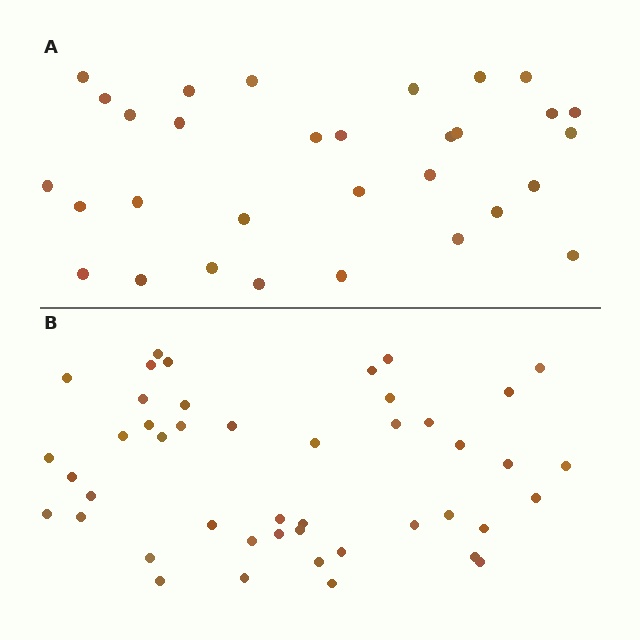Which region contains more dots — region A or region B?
Region B (the bottom region) has more dots.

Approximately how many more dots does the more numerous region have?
Region B has approximately 15 more dots than region A.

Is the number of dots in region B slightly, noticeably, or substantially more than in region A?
Region B has substantially more. The ratio is roughly 1.5 to 1.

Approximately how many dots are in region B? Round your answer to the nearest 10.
About 40 dots. (The exact count is 45, which rounds to 40.)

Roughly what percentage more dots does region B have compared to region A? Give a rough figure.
About 45% more.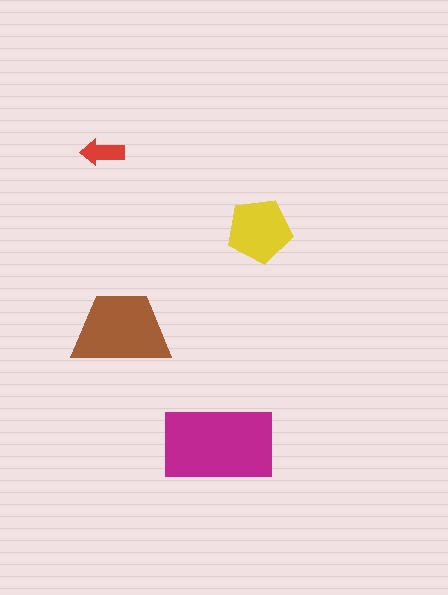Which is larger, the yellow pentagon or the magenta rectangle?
The magenta rectangle.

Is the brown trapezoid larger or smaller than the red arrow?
Larger.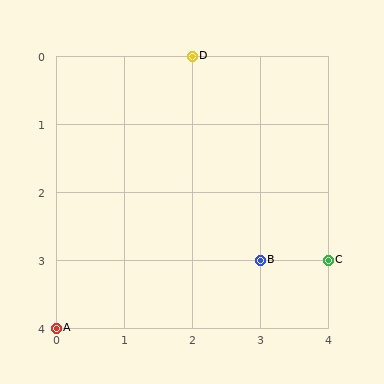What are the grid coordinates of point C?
Point C is at grid coordinates (4, 3).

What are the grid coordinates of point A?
Point A is at grid coordinates (0, 4).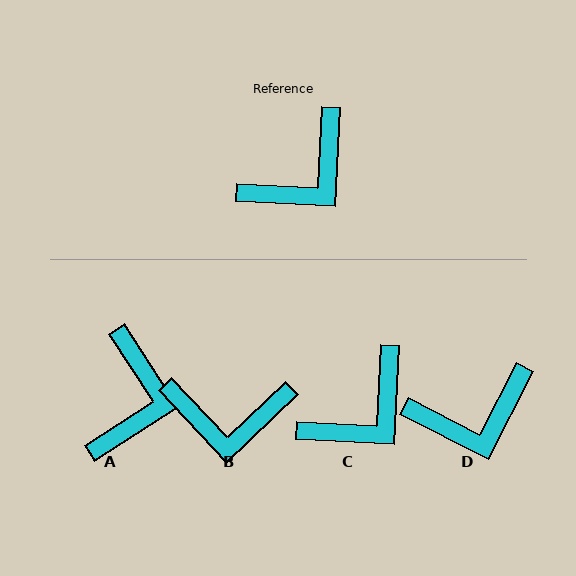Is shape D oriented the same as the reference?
No, it is off by about 24 degrees.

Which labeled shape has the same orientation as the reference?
C.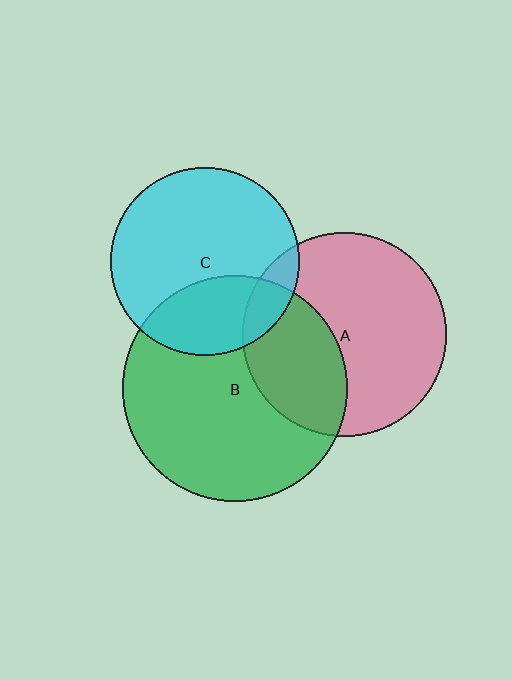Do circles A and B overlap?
Yes.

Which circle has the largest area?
Circle B (green).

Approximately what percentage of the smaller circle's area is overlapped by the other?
Approximately 35%.